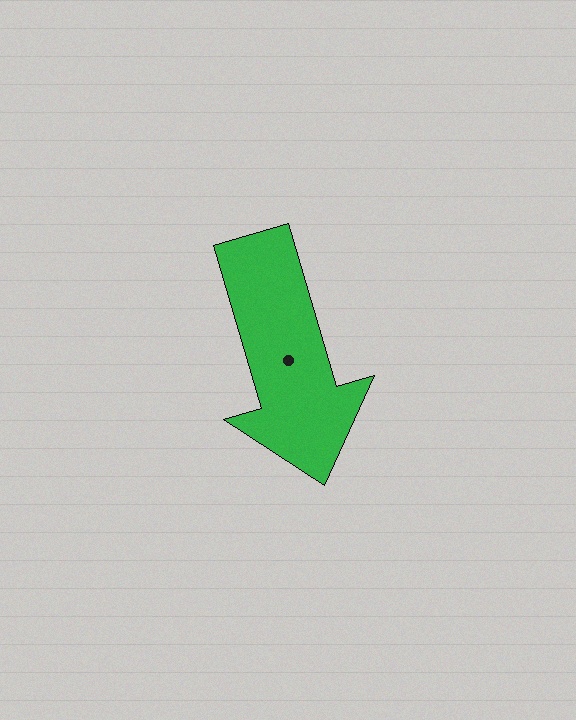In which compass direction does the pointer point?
South.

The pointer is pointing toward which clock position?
Roughly 5 o'clock.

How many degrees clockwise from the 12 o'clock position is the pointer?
Approximately 164 degrees.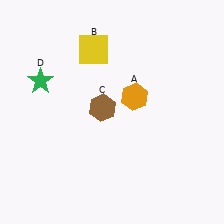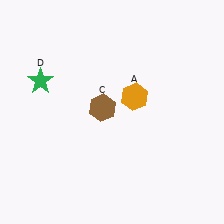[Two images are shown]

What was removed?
The yellow square (B) was removed in Image 2.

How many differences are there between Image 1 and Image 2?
There is 1 difference between the two images.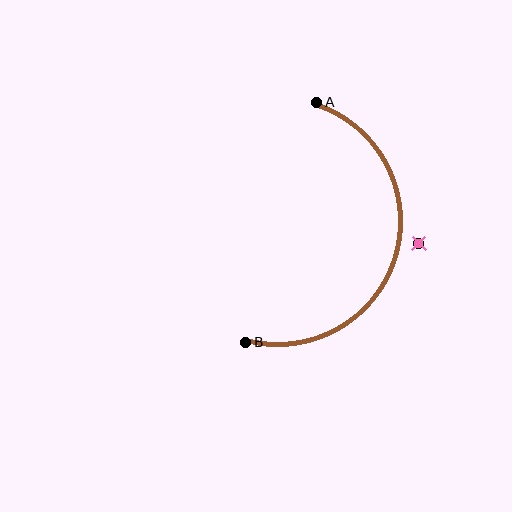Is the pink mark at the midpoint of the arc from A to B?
No — the pink mark does not lie on the arc at all. It sits slightly outside the curve.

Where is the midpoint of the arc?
The arc midpoint is the point on the curve farthest from the straight line joining A and B. It sits to the right of that line.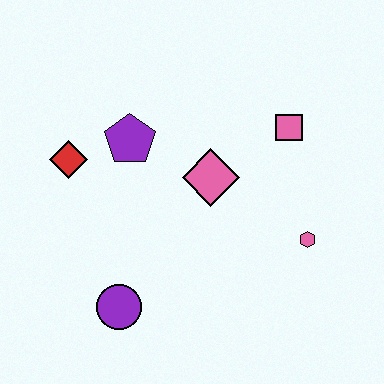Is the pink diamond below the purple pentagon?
Yes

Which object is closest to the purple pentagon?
The red diamond is closest to the purple pentagon.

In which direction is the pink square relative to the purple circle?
The pink square is above the purple circle.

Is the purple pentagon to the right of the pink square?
No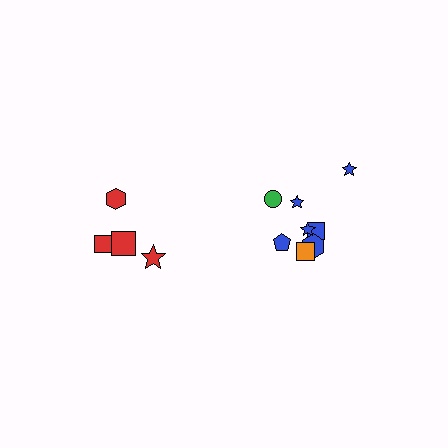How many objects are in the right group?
There are 8 objects.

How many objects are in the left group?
There are 4 objects.